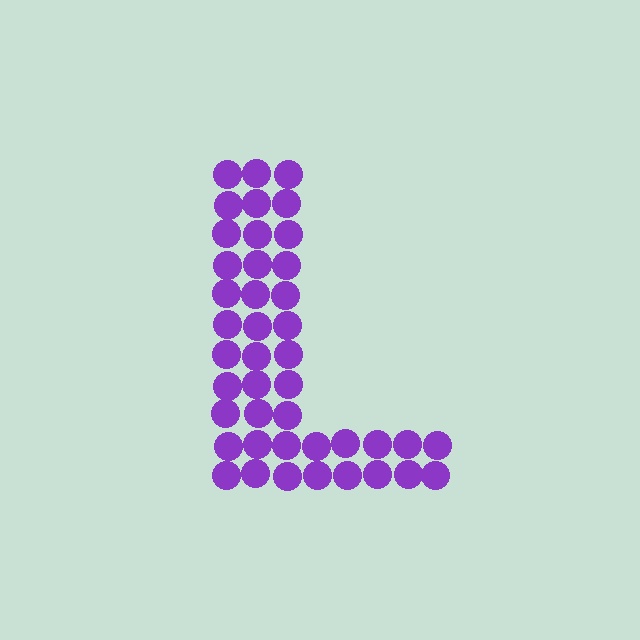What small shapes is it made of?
It is made of small circles.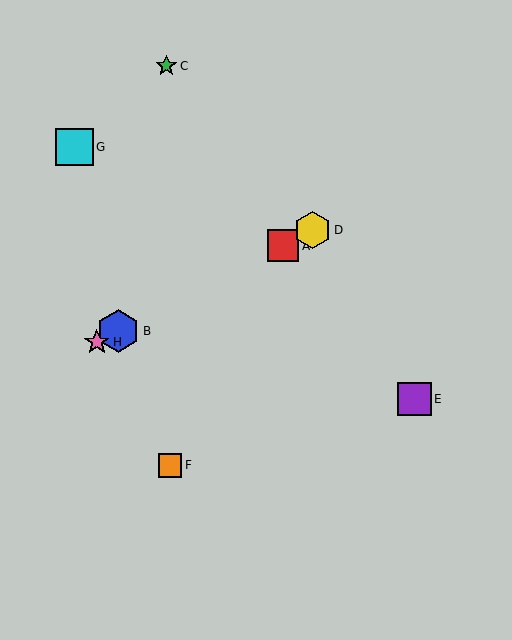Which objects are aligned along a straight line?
Objects A, B, D, H are aligned along a straight line.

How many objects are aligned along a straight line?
4 objects (A, B, D, H) are aligned along a straight line.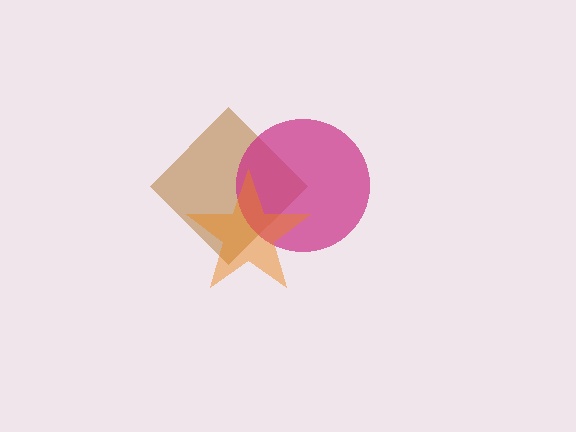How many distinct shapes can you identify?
There are 3 distinct shapes: a brown diamond, a magenta circle, an orange star.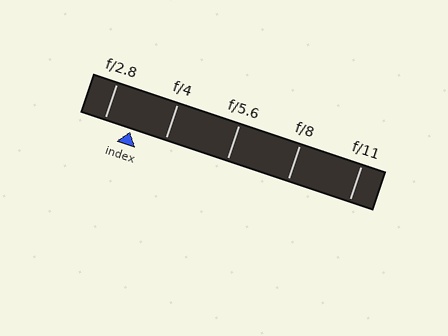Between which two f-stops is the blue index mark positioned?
The index mark is between f/2.8 and f/4.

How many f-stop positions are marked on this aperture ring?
There are 5 f-stop positions marked.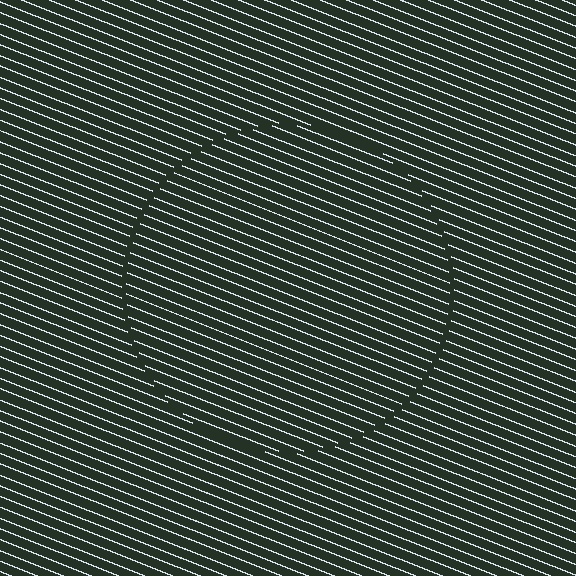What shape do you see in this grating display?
An illusory circle. The interior of the shape contains the same grating, shifted by half a period — the contour is defined by the phase discontinuity where line-ends from the inner and outer gratings abut.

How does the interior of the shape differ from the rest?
The interior of the shape contains the same grating, shifted by half a period — the contour is defined by the phase discontinuity where line-ends from the inner and outer gratings abut.